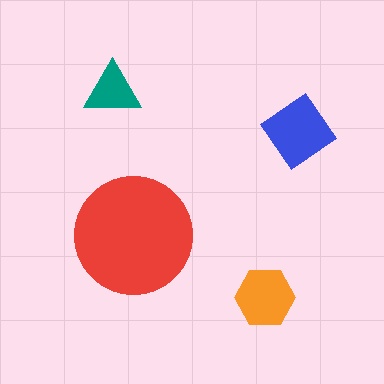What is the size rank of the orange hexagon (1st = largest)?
3rd.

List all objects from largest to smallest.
The red circle, the blue diamond, the orange hexagon, the teal triangle.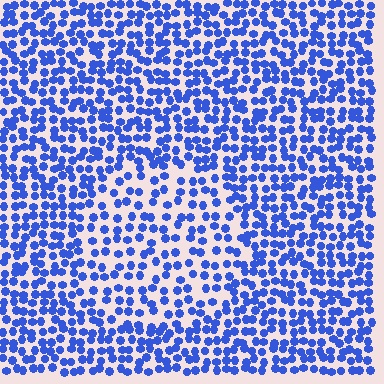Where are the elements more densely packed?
The elements are more densely packed outside the circle boundary.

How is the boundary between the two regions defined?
The boundary is defined by a change in element density (approximately 1.6x ratio). All elements are the same color, size, and shape.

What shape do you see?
I see a circle.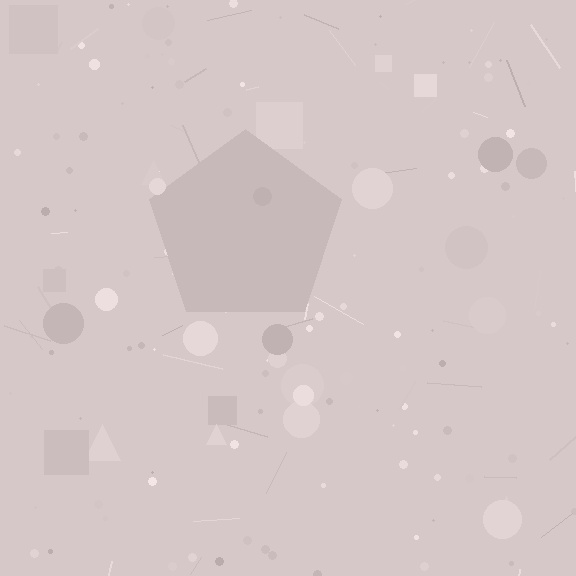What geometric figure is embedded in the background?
A pentagon is embedded in the background.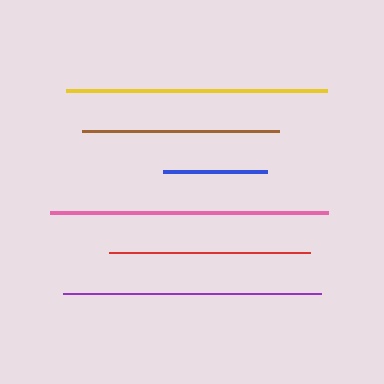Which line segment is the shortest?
The blue line is the shortest at approximately 103 pixels.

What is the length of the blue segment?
The blue segment is approximately 103 pixels long.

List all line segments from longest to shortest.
From longest to shortest: pink, yellow, purple, red, brown, blue.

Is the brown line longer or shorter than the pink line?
The pink line is longer than the brown line.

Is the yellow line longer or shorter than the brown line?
The yellow line is longer than the brown line.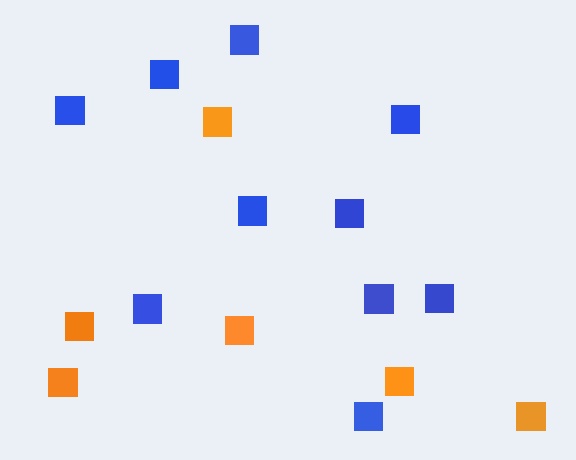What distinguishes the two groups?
There are 2 groups: one group of orange squares (6) and one group of blue squares (10).